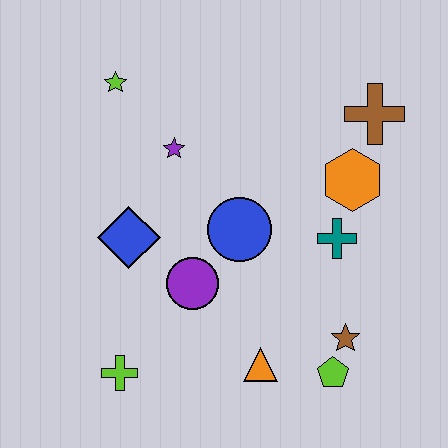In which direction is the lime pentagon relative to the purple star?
The lime pentagon is below the purple star.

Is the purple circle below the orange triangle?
No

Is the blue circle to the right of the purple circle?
Yes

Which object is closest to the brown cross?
The orange hexagon is closest to the brown cross.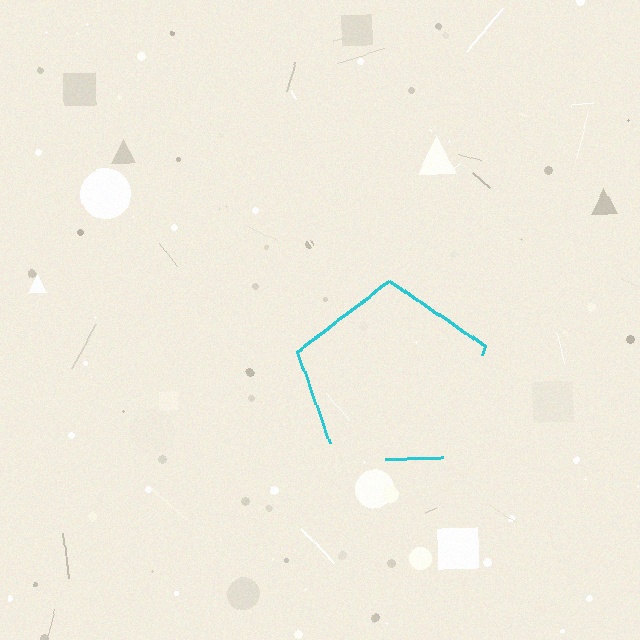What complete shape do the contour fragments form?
The contour fragments form a pentagon.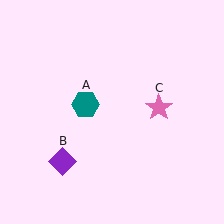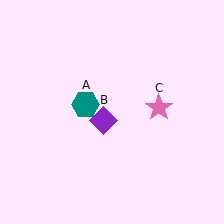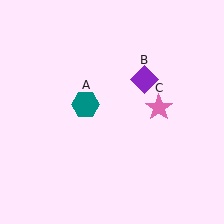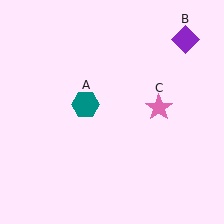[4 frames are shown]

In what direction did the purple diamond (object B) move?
The purple diamond (object B) moved up and to the right.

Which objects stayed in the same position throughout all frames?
Teal hexagon (object A) and pink star (object C) remained stationary.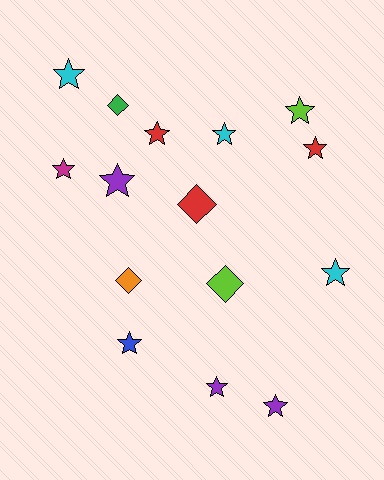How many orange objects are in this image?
There is 1 orange object.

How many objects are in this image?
There are 15 objects.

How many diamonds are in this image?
There are 4 diamonds.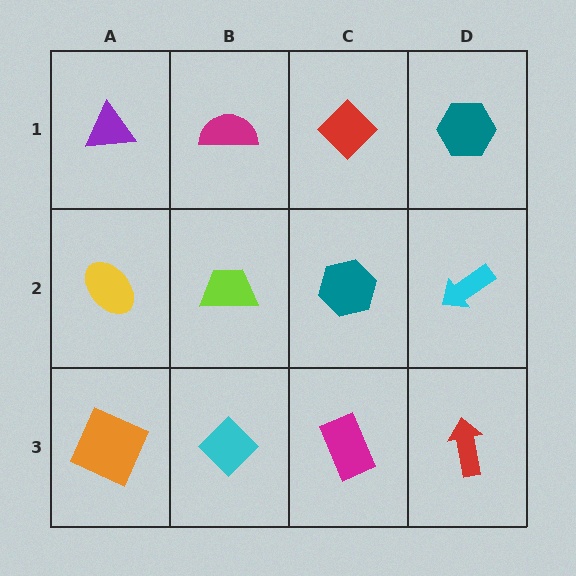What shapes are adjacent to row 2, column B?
A magenta semicircle (row 1, column B), a cyan diamond (row 3, column B), a yellow ellipse (row 2, column A), a teal hexagon (row 2, column C).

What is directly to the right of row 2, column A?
A lime trapezoid.